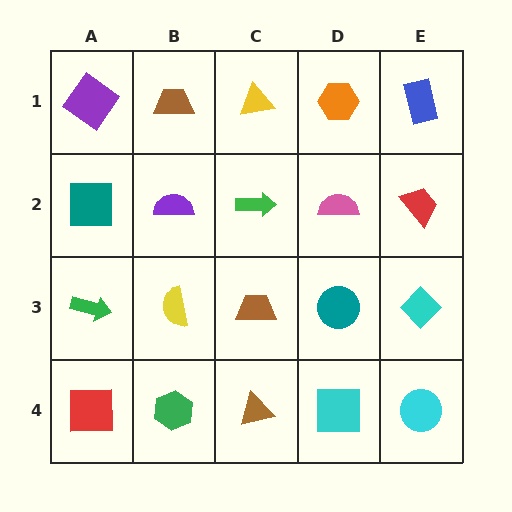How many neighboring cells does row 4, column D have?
3.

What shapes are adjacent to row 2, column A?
A purple diamond (row 1, column A), a green arrow (row 3, column A), a purple semicircle (row 2, column B).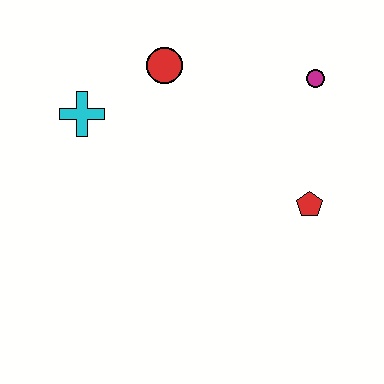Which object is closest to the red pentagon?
The magenta circle is closest to the red pentagon.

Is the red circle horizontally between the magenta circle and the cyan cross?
Yes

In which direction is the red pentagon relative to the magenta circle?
The red pentagon is below the magenta circle.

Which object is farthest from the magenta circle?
The cyan cross is farthest from the magenta circle.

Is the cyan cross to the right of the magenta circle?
No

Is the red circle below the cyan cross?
No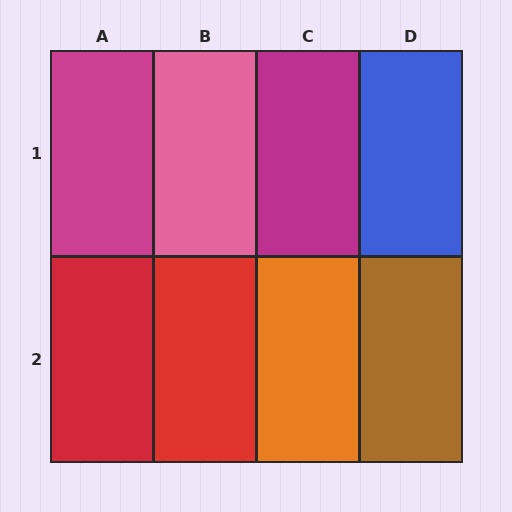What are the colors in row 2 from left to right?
Red, red, orange, brown.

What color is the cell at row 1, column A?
Magenta.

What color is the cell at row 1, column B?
Pink.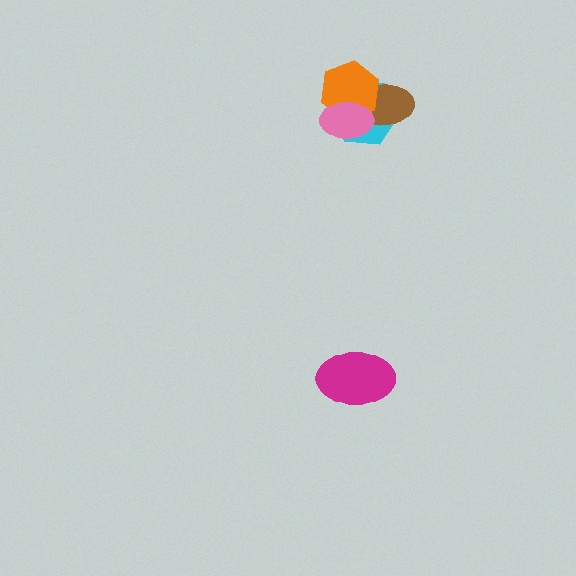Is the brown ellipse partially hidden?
Yes, it is partially covered by another shape.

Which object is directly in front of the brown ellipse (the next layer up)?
The orange hexagon is directly in front of the brown ellipse.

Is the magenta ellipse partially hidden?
No, no other shape covers it.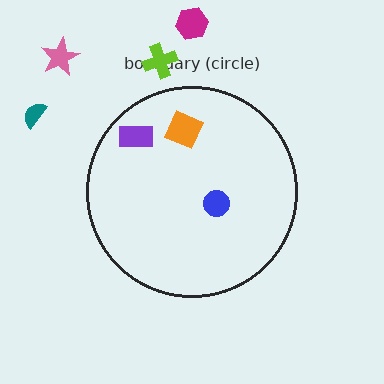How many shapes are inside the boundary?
3 inside, 4 outside.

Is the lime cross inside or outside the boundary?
Outside.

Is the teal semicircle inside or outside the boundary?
Outside.